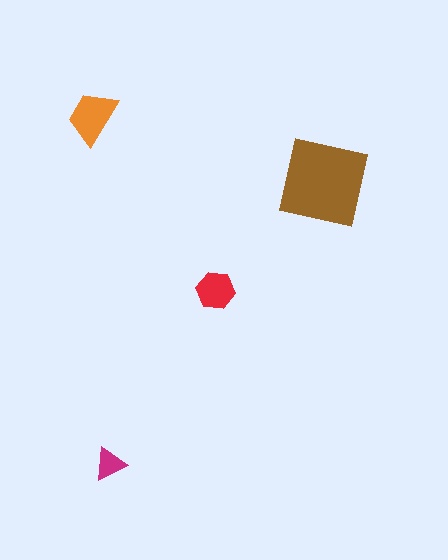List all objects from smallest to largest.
The magenta triangle, the red hexagon, the orange trapezoid, the brown square.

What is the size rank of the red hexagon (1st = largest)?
3rd.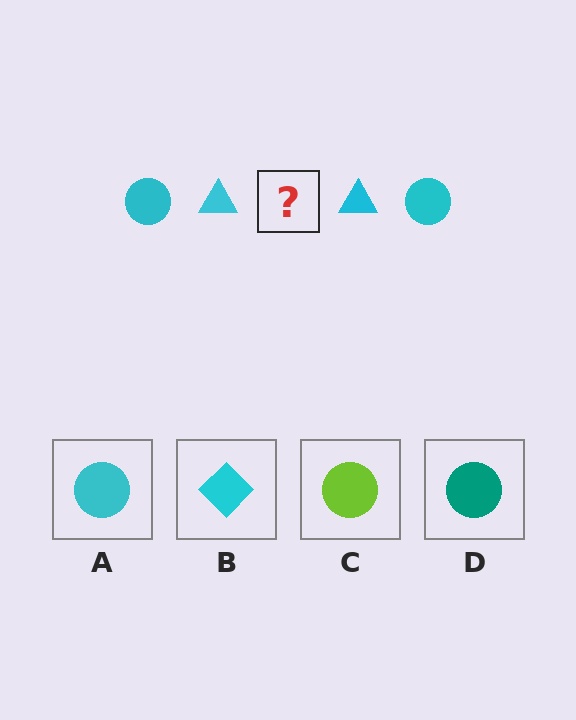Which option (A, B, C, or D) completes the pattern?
A.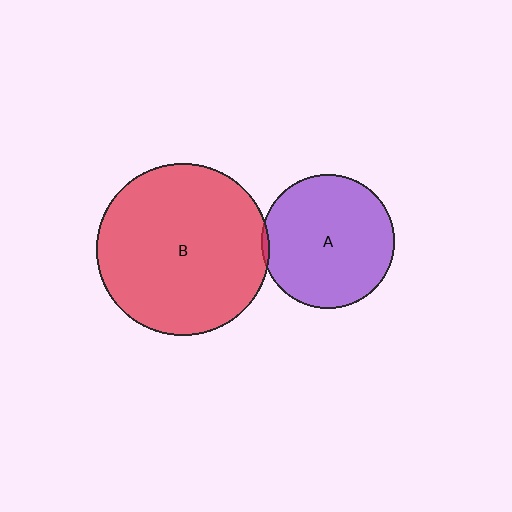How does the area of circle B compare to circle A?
Approximately 1.7 times.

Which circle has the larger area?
Circle B (red).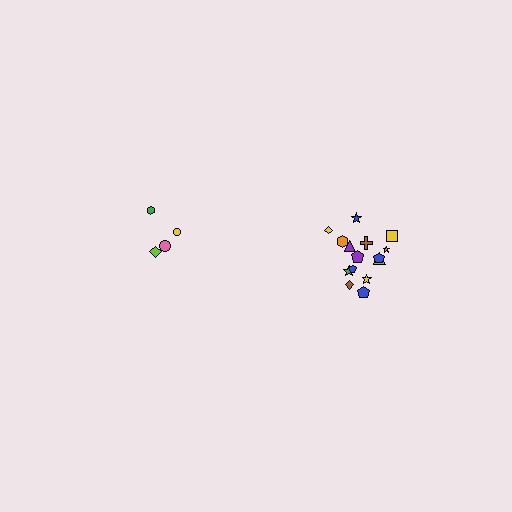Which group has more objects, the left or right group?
The right group.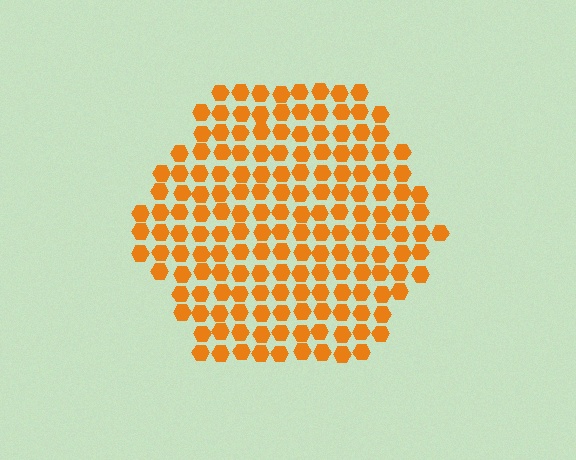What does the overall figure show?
The overall figure shows a hexagon.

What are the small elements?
The small elements are hexagons.